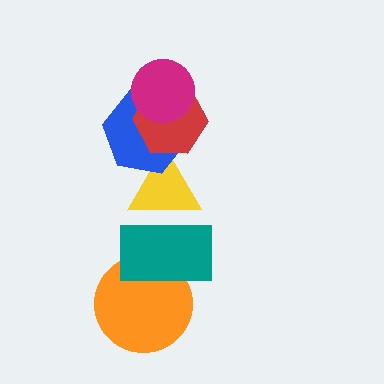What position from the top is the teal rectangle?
The teal rectangle is 5th from the top.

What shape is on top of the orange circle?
The teal rectangle is on top of the orange circle.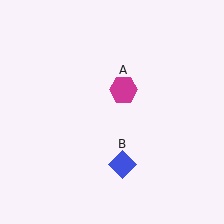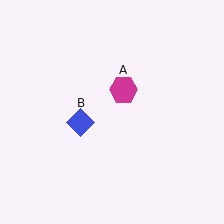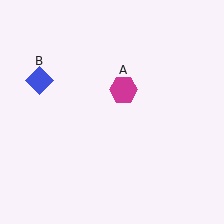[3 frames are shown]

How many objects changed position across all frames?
1 object changed position: blue diamond (object B).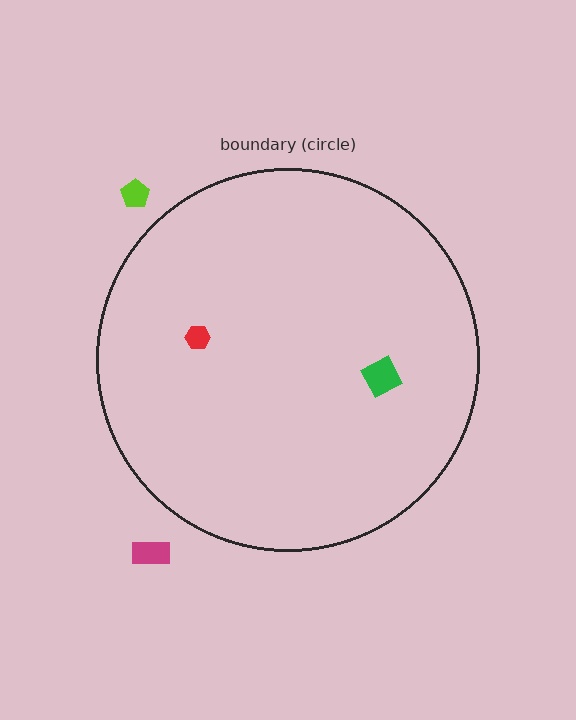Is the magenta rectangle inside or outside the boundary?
Outside.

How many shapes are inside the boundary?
2 inside, 2 outside.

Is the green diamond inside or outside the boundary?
Inside.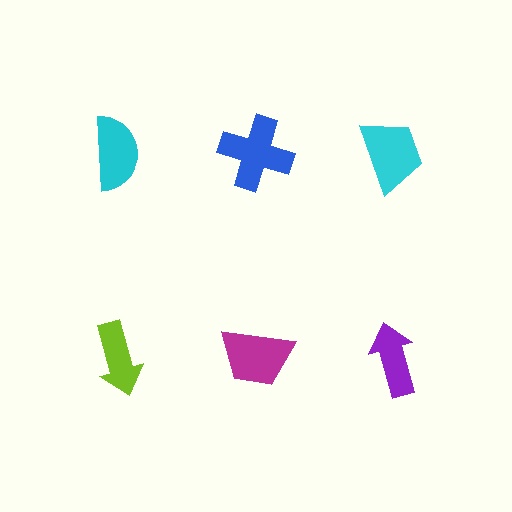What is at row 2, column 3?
A purple arrow.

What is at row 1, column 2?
A blue cross.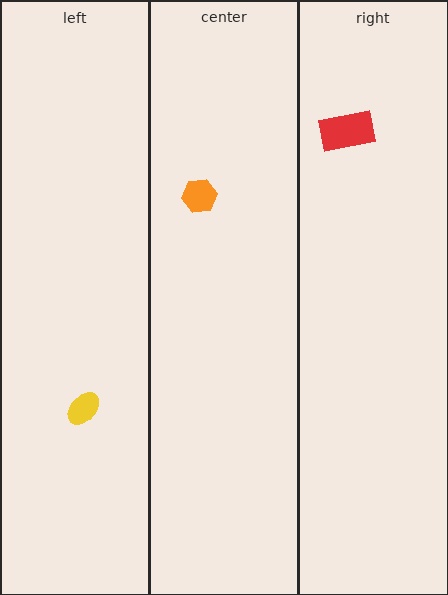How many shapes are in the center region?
1.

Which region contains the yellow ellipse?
The left region.